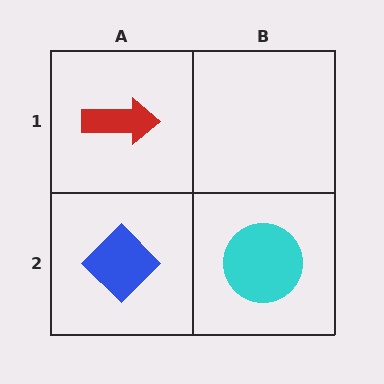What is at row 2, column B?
A cyan circle.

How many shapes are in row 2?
2 shapes.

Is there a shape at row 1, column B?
No, that cell is empty.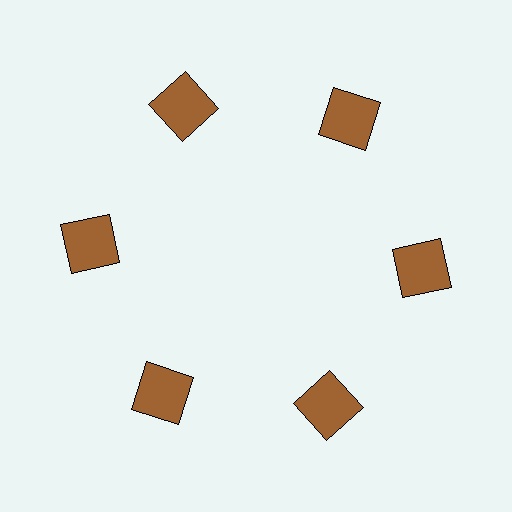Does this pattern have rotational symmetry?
Yes, this pattern has 6-fold rotational symmetry. It looks the same after rotating 60 degrees around the center.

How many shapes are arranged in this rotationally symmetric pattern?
There are 6 shapes, arranged in 6 groups of 1.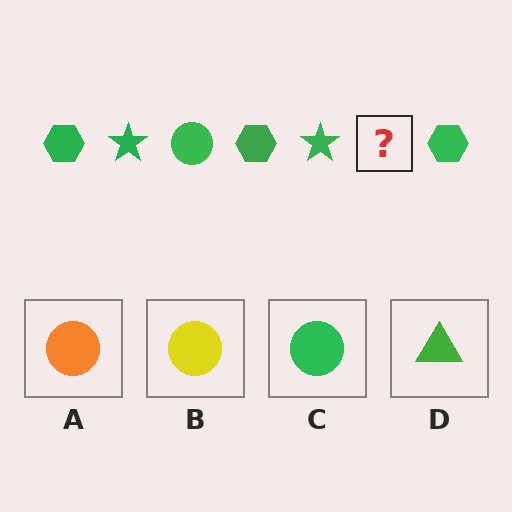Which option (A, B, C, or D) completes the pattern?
C.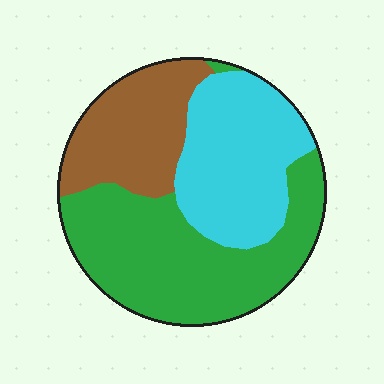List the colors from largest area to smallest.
From largest to smallest: green, cyan, brown.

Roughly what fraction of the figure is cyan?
Cyan covers 32% of the figure.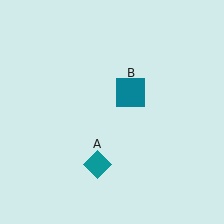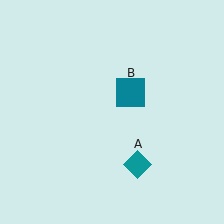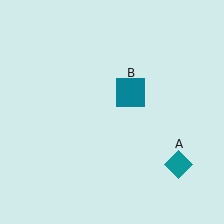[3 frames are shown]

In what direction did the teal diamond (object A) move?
The teal diamond (object A) moved right.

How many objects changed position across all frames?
1 object changed position: teal diamond (object A).